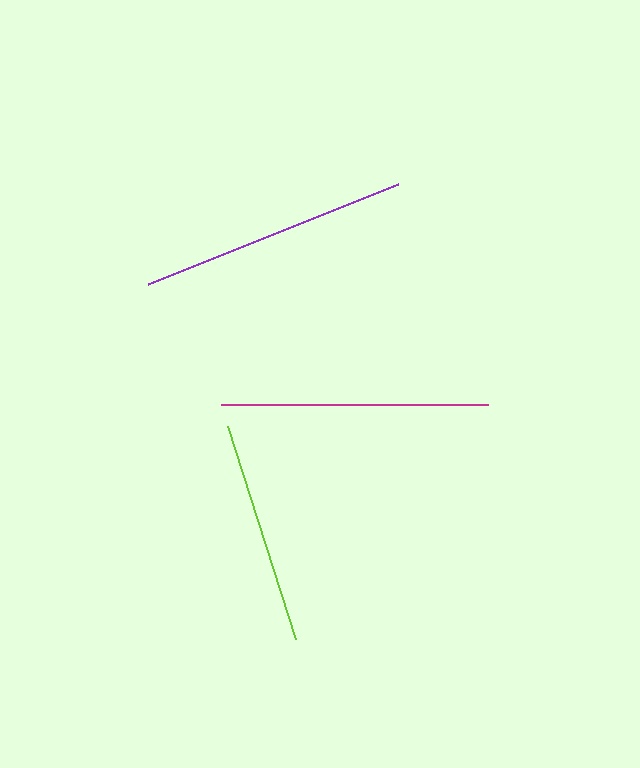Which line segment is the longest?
The purple line is the longest at approximately 269 pixels.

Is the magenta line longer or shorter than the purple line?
The purple line is longer than the magenta line.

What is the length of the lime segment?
The lime segment is approximately 223 pixels long.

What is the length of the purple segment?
The purple segment is approximately 269 pixels long.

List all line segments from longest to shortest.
From longest to shortest: purple, magenta, lime.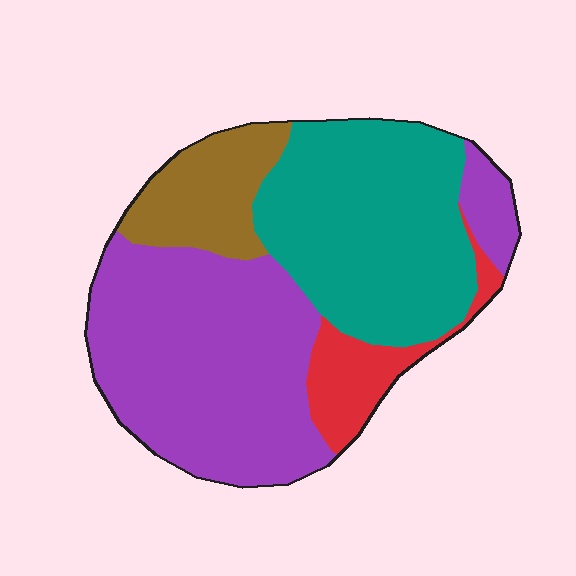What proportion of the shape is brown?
Brown covers roughly 10% of the shape.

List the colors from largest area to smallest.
From largest to smallest: purple, teal, brown, red.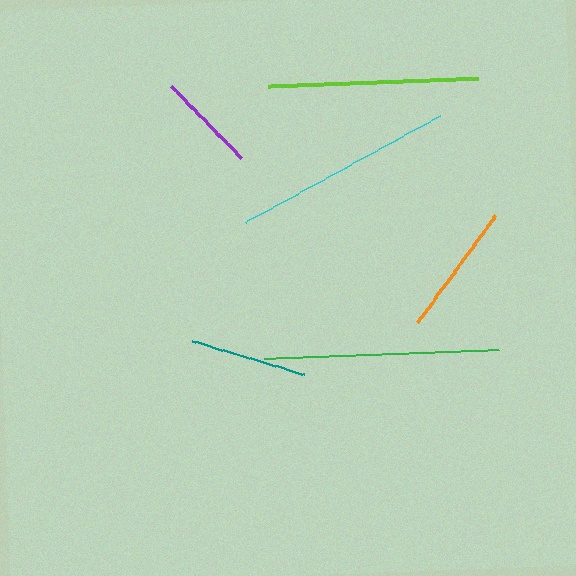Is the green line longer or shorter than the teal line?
The green line is longer than the teal line.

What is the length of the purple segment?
The purple segment is approximately 100 pixels long.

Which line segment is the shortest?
The purple line is the shortest at approximately 100 pixels.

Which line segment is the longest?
The green line is the longest at approximately 236 pixels.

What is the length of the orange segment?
The orange segment is approximately 133 pixels long.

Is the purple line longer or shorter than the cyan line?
The cyan line is longer than the purple line.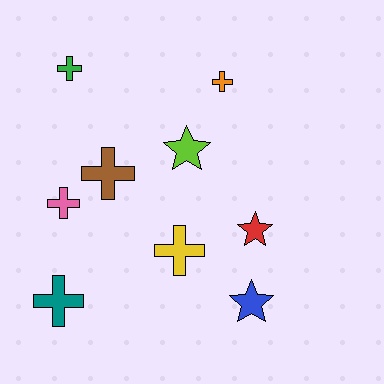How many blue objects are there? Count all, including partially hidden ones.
There is 1 blue object.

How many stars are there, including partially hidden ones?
There are 3 stars.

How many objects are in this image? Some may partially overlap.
There are 9 objects.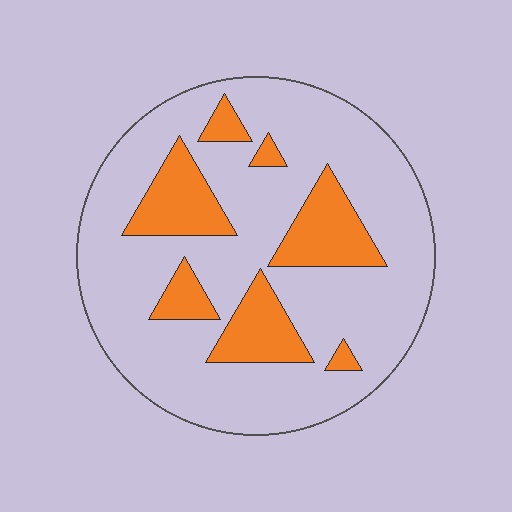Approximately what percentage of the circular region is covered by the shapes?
Approximately 20%.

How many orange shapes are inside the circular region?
7.